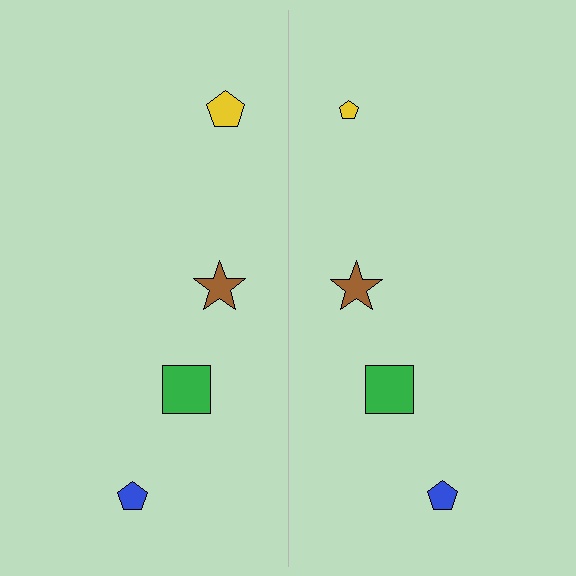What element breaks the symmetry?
The yellow pentagon on the right side has a different size than its mirror counterpart.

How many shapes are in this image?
There are 8 shapes in this image.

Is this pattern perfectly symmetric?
No, the pattern is not perfectly symmetric. The yellow pentagon on the right side has a different size than its mirror counterpart.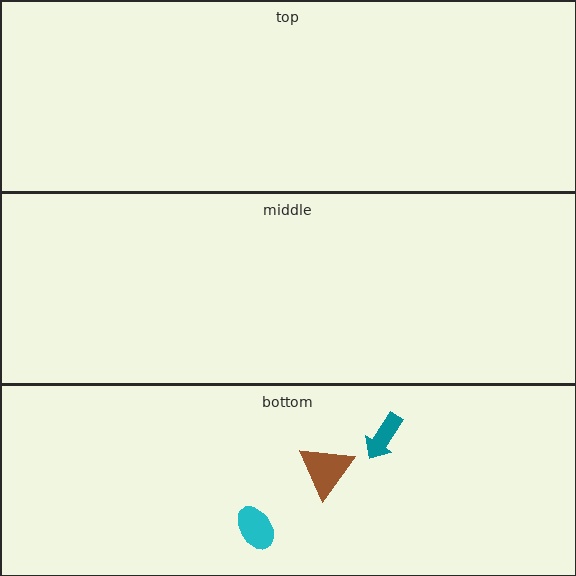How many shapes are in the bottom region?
3.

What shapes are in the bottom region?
The brown triangle, the teal arrow, the cyan ellipse.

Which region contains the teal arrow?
The bottom region.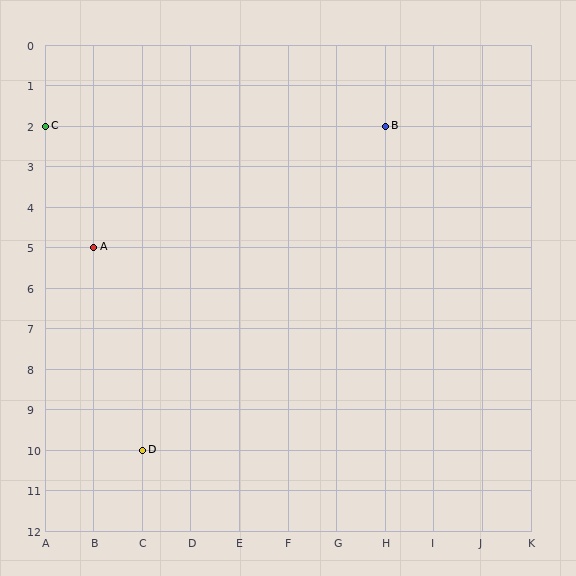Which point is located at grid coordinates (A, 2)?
Point C is at (A, 2).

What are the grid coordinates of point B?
Point B is at grid coordinates (H, 2).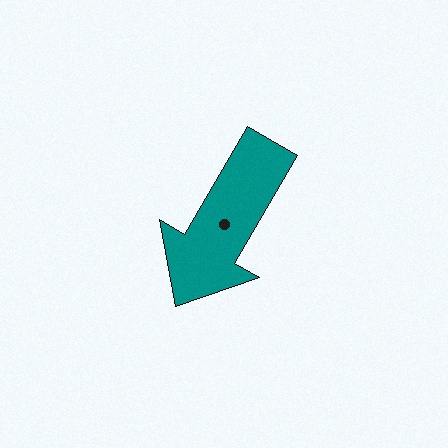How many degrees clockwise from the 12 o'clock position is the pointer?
Approximately 210 degrees.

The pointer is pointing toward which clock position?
Roughly 7 o'clock.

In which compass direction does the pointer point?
Southwest.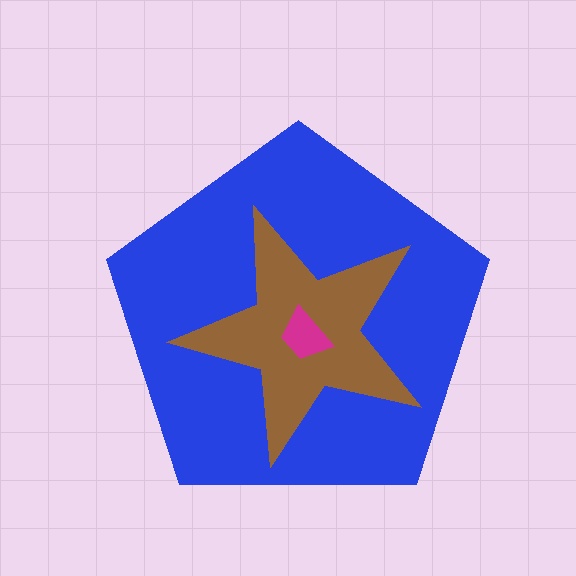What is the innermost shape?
The magenta trapezoid.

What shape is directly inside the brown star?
The magenta trapezoid.